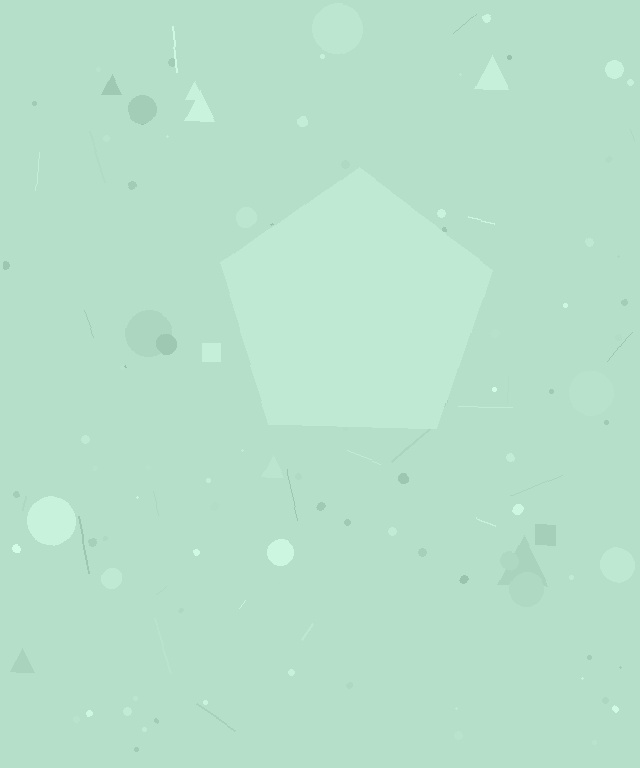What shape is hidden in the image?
A pentagon is hidden in the image.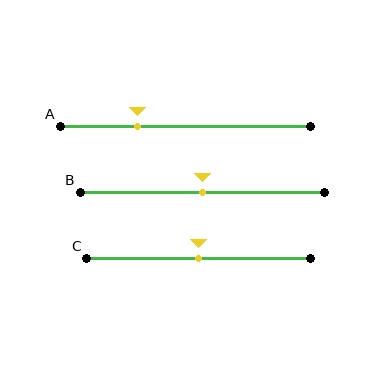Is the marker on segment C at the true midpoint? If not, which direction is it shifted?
Yes, the marker on segment C is at the true midpoint.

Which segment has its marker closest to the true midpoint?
Segment B has its marker closest to the true midpoint.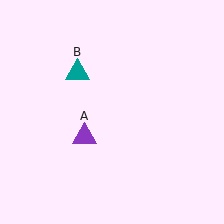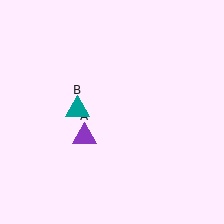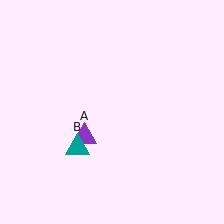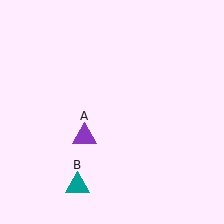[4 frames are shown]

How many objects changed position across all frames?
1 object changed position: teal triangle (object B).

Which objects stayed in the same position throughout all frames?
Purple triangle (object A) remained stationary.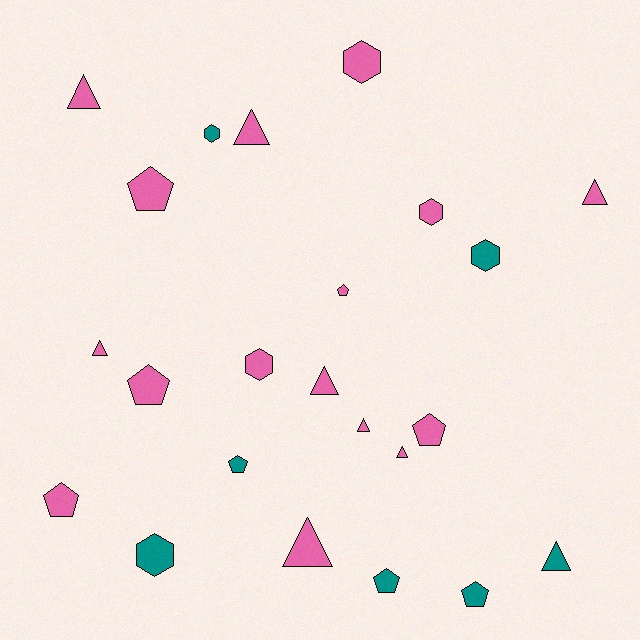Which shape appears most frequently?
Triangle, with 9 objects.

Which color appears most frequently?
Pink, with 16 objects.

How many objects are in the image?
There are 23 objects.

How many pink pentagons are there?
There are 5 pink pentagons.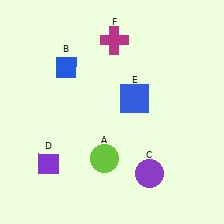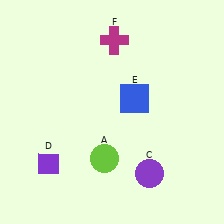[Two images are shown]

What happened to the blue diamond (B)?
The blue diamond (B) was removed in Image 2. It was in the top-left area of Image 1.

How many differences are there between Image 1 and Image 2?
There is 1 difference between the two images.